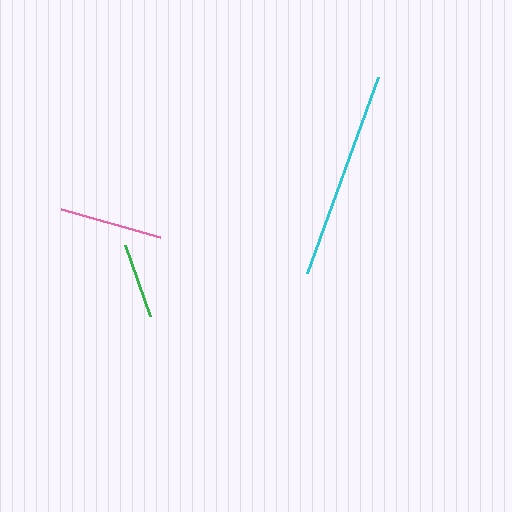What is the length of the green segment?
The green segment is approximately 76 pixels long.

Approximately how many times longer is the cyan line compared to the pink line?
The cyan line is approximately 2.0 times the length of the pink line.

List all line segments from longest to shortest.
From longest to shortest: cyan, pink, green.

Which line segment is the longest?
The cyan line is the longest at approximately 208 pixels.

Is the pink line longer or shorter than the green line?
The pink line is longer than the green line.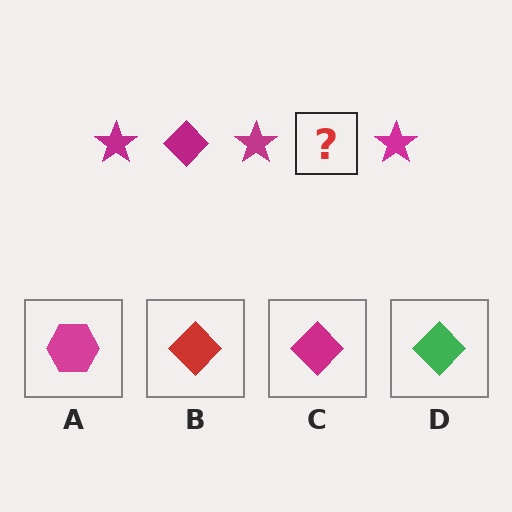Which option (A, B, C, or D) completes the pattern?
C.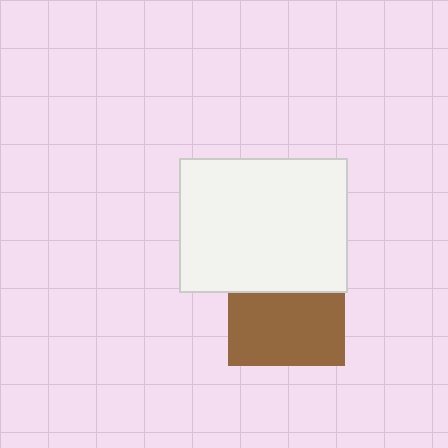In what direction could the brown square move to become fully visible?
The brown square could move down. That would shift it out from behind the white rectangle entirely.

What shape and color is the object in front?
The object in front is a white rectangle.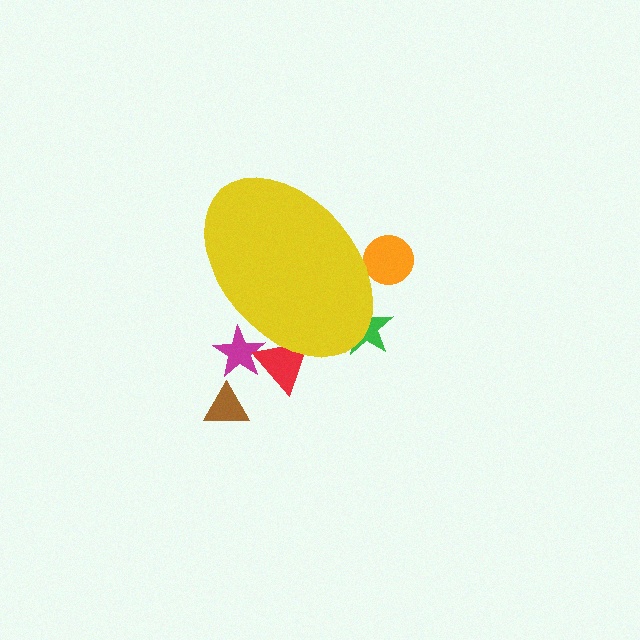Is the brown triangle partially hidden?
No, the brown triangle is fully visible.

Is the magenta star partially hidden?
Yes, the magenta star is partially hidden behind the yellow ellipse.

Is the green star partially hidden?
Yes, the green star is partially hidden behind the yellow ellipse.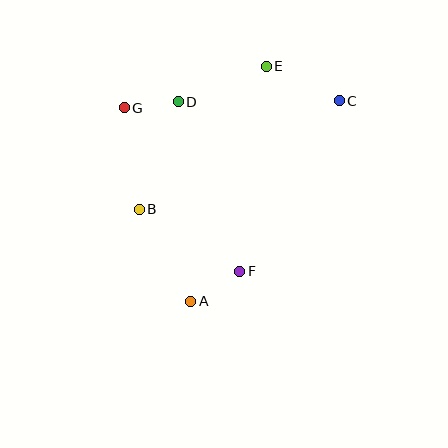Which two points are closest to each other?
Points D and G are closest to each other.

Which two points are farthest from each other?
Points A and C are farthest from each other.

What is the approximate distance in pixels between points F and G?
The distance between F and G is approximately 200 pixels.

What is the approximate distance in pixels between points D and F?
The distance between D and F is approximately 180 pixels.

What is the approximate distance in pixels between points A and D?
The distance between A and D is approximately 200 pixels.